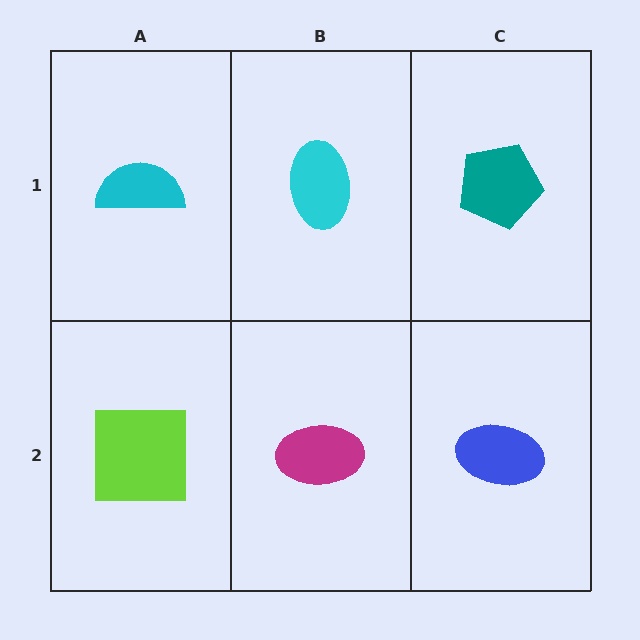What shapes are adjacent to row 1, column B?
A magenta ellipse (row 2, column B), a cyan semicircle (row 1, column A), a teal pentagon (row 1, column C).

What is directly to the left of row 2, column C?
A magenta ellipse.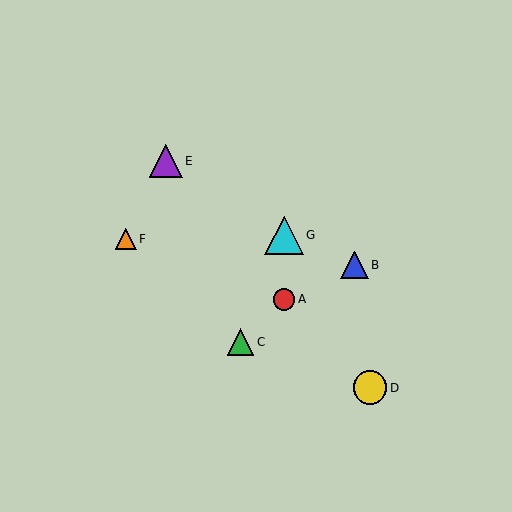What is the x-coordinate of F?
Object F is at x≈126.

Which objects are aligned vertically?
Objects A, G are aligned vertically.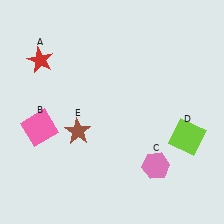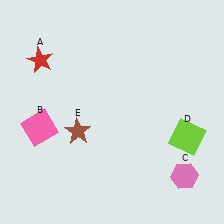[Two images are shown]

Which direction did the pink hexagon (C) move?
The pink hexagon (C) moved right.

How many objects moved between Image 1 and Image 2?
1 object moved between the two images.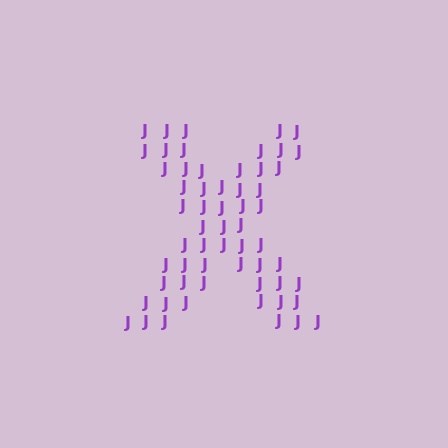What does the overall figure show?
The overall figure shows the letter X.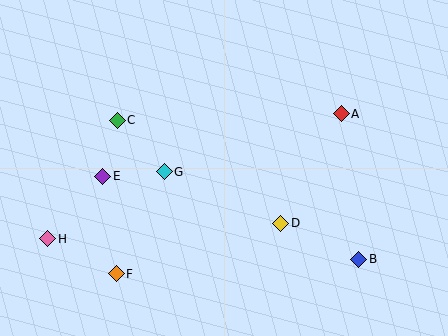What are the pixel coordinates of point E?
Point E is at (103, 176).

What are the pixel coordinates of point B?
Point B is at (359, 259).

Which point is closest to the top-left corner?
Point C is closest to the top-left corner.